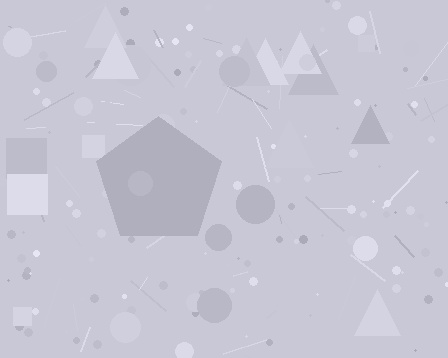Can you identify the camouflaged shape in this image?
The camouflaged shape is a pentagon.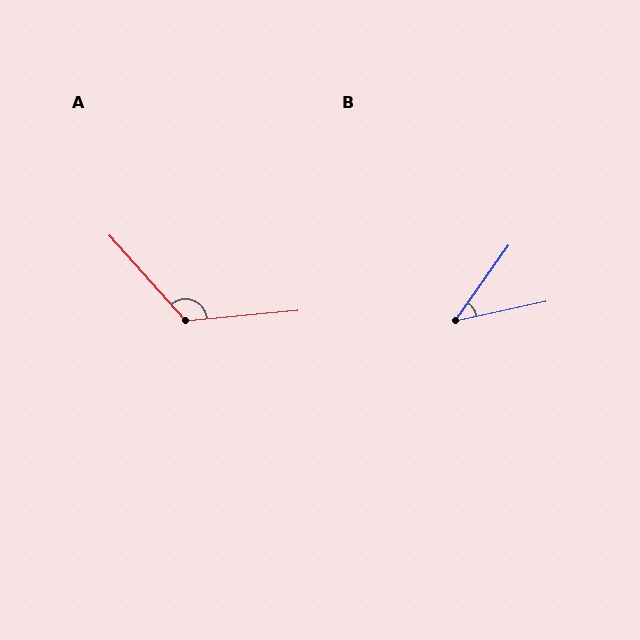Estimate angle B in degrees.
Approximately 43 degrees.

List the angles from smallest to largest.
B (43°), A (126°).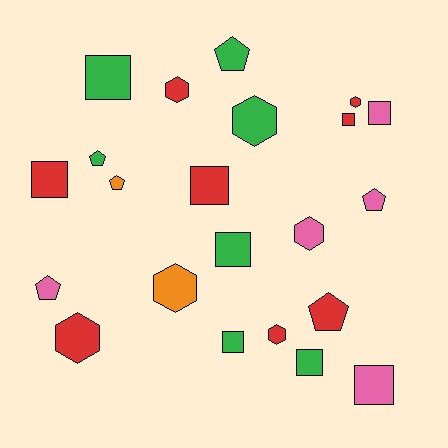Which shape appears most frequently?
Square, with 9 objects.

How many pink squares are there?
There are 2 pink squares.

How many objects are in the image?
There are 22 objects.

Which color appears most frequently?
Red, with 8 objects.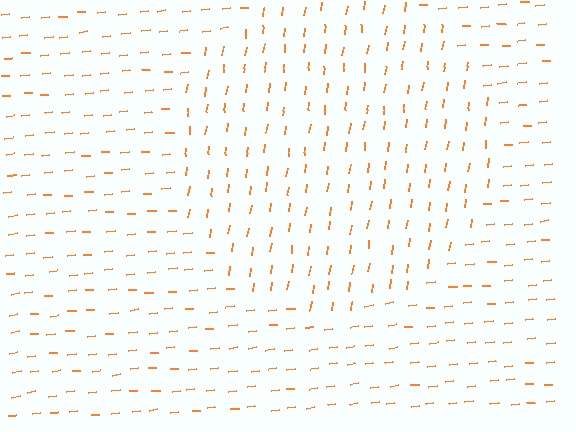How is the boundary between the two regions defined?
The boundary is defined purely by a change in line orientation (approximately 76 degrees difference). All lines are the same color and thickness.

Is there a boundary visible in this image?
Yes, there is a texture boundary formed by a change in line orientation.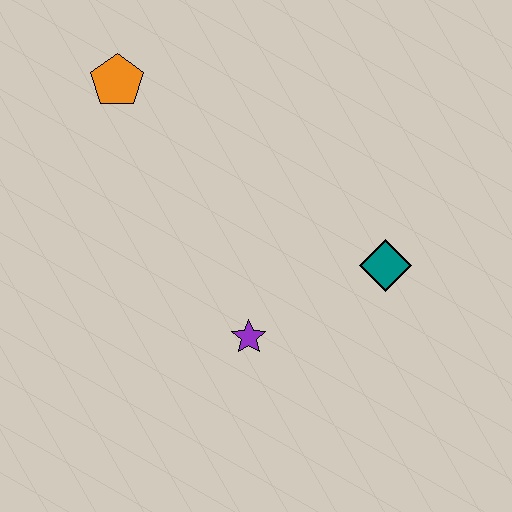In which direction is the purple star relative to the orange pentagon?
The purple star is below the orange pentagon.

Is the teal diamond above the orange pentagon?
No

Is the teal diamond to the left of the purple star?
No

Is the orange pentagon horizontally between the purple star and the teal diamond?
No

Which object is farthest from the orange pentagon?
The teal diamond is farthest from the orange pentagon.